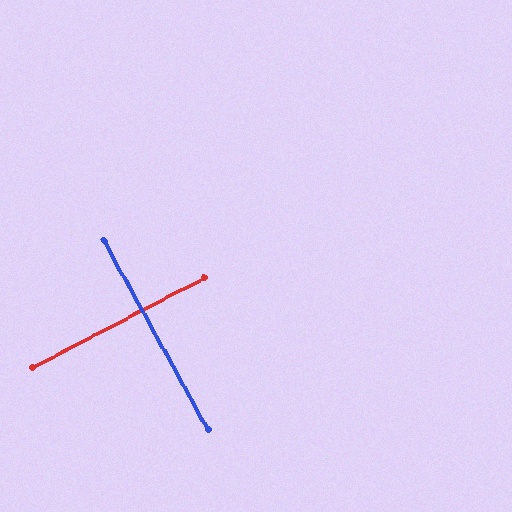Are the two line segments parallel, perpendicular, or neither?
Perpendicular — they meet at approximately 89°.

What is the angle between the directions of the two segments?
Approximately 89 degrees.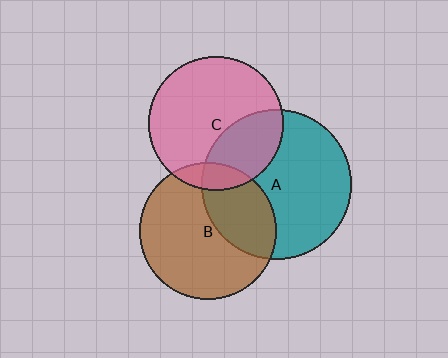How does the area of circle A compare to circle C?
Approximately 1.3 times.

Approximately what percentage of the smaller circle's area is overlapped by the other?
Approximately 35%.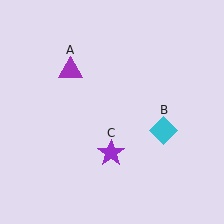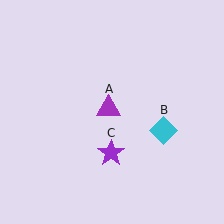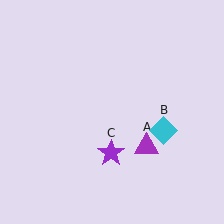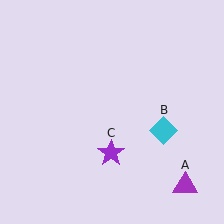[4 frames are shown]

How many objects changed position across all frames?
1 object changed position: purple triangle (object A).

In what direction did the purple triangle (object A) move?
The purple triangle (object A) moved down and to the right.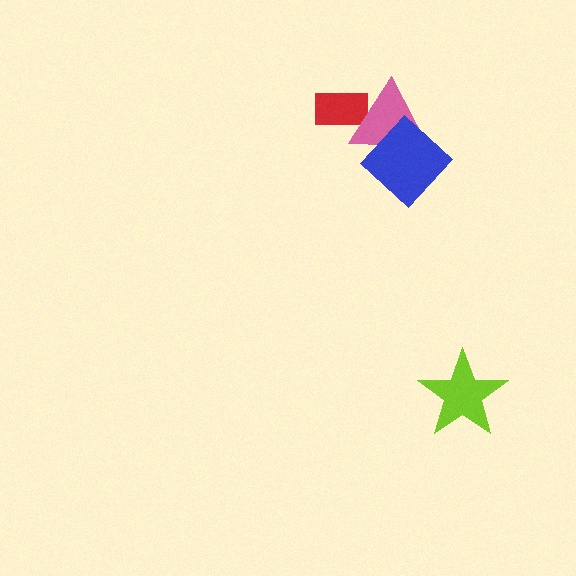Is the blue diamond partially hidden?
No, no other shape covers it.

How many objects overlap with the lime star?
0 objects overlap with the lime star.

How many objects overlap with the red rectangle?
1 object overlaps with the red rectangle.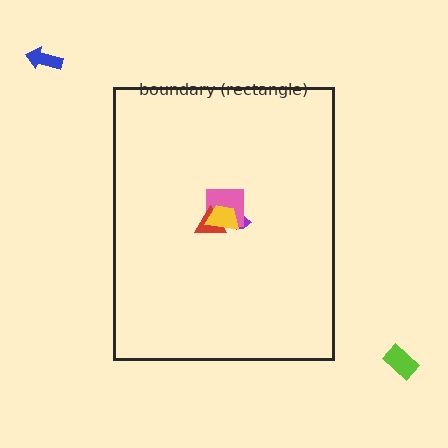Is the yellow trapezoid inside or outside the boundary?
Inside.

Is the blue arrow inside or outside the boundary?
Outside.